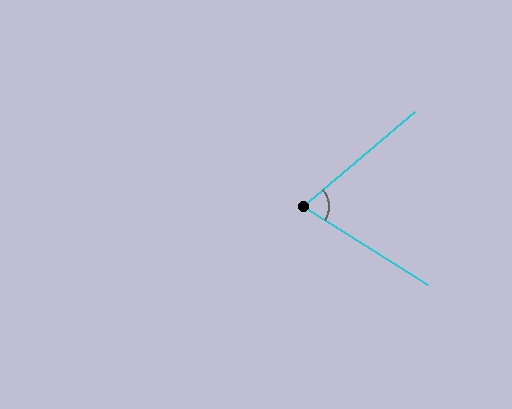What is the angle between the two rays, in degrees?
Approximately 72 degrees.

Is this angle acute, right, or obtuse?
It is acute.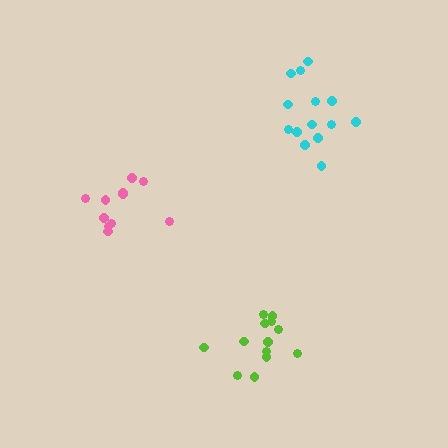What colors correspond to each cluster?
The clusters are colored: cyan, lime, pink.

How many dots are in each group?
Group 1: 14 dots, Group 2: 13 dots, Group 3: 11 dots (38 total).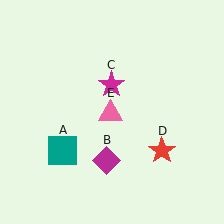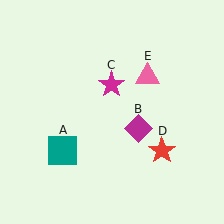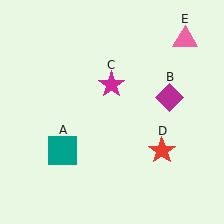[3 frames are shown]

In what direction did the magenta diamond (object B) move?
The magenta diamond (object B) moved up and to the right.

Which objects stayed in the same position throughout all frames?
Teal square (object A) and magenta star (object C) and red star (object D) remained stationary.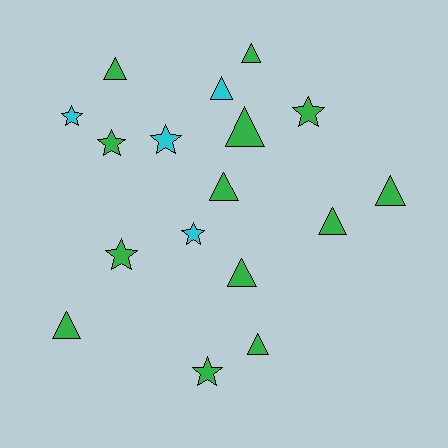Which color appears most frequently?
Green, with 13 objects.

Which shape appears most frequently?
Triangle, with 10 objects.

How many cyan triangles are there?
There is 1 cyan triangle.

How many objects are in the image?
There are 17 objects.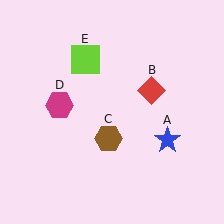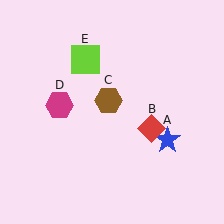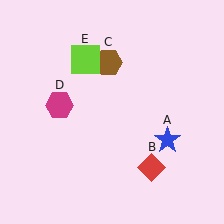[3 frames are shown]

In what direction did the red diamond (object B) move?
The red diamond (object B) moved down.